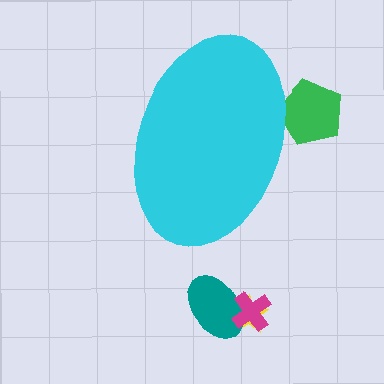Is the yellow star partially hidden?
No, the yellow star is fully visible.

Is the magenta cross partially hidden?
No, the magenta cross is fully visible.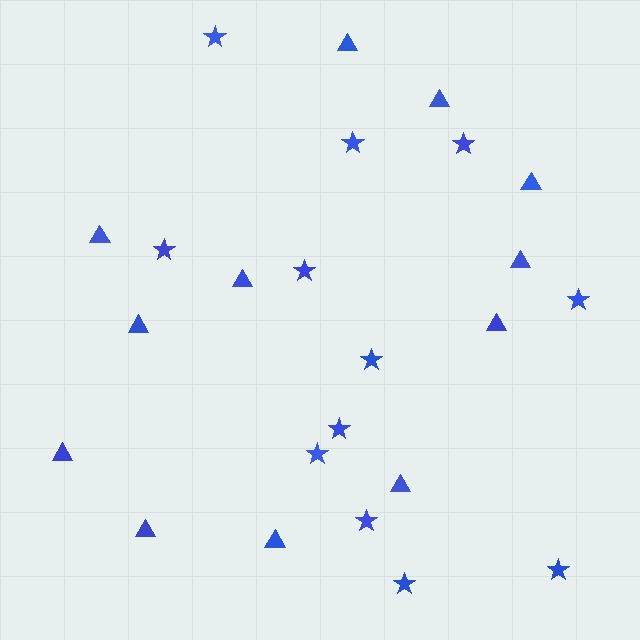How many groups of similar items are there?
There are 2 groups: one group of triangles (12) and one group of stars (12).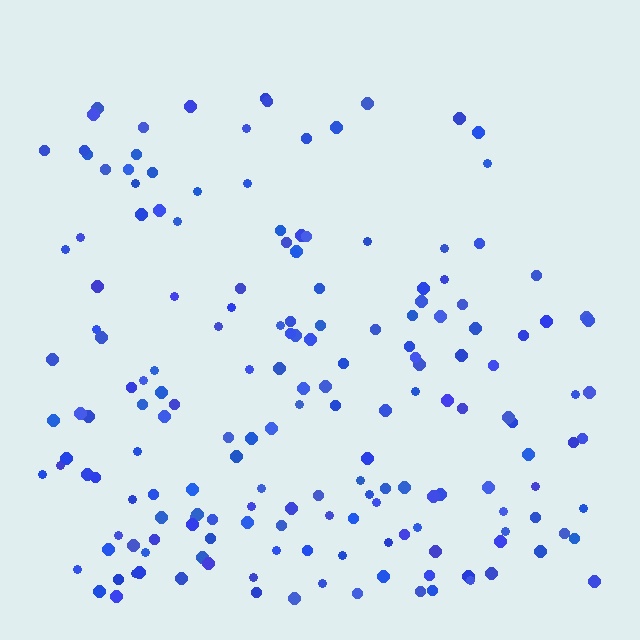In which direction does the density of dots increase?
From top to bottom, with the bottom side densest.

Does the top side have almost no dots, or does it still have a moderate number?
Still a moderate number, just noticeably fewer than the bottom.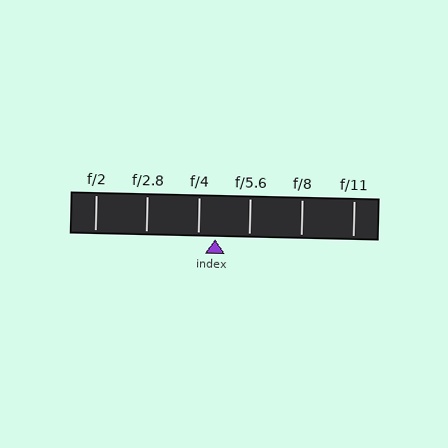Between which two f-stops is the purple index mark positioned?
The index mark is between f/4 and f/5.6.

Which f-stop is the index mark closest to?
The index mark is closest to f/4.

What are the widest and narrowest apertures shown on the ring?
The widest aperture shown is f/2 and the narrowest is f/11.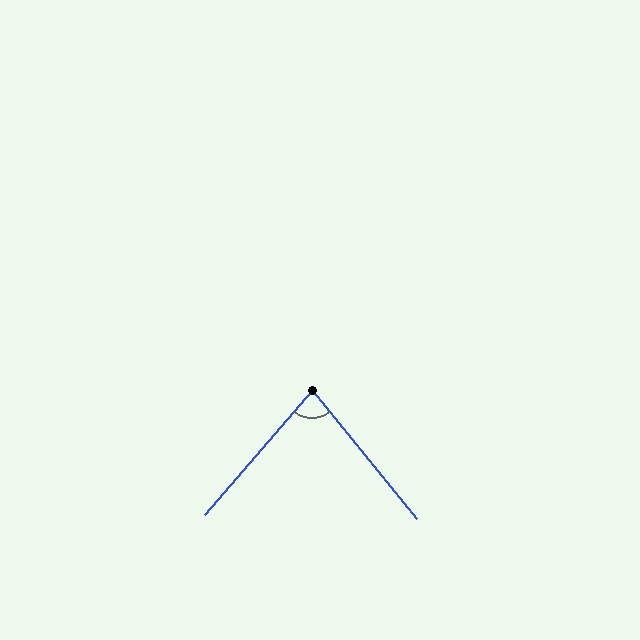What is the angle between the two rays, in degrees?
Approximately 80 degrees.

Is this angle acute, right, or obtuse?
It is acute.